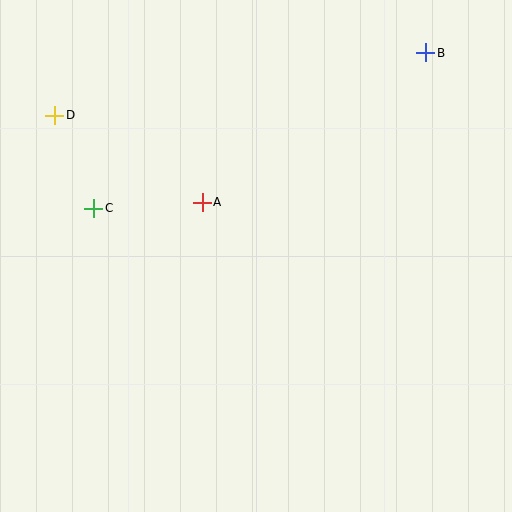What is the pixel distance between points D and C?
The distance between D and C is 101 pixels.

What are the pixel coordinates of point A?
Point A is at (202, 202).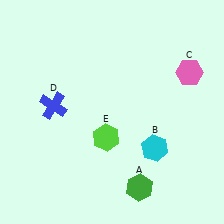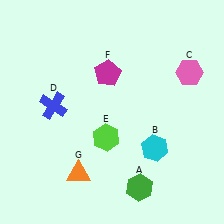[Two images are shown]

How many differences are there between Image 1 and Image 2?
There are 2 differences between the two images.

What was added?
A magenta pentagon (F), an orange triangle (G) were added in Image 2.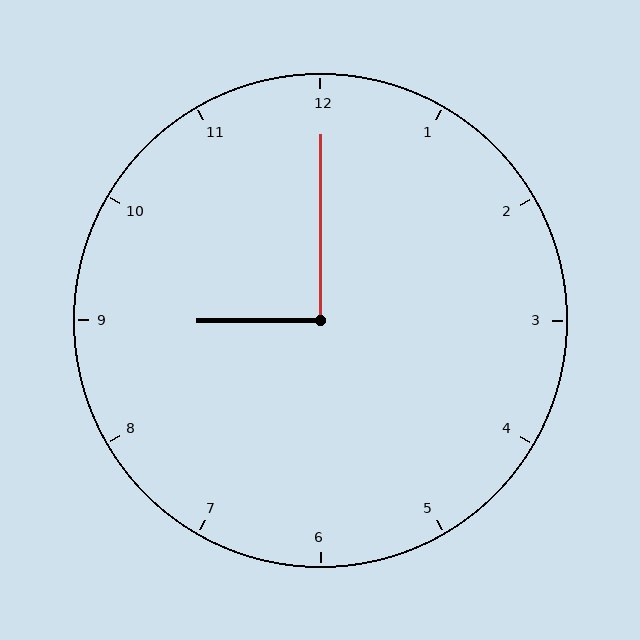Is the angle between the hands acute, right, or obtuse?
It is right.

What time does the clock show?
9:00.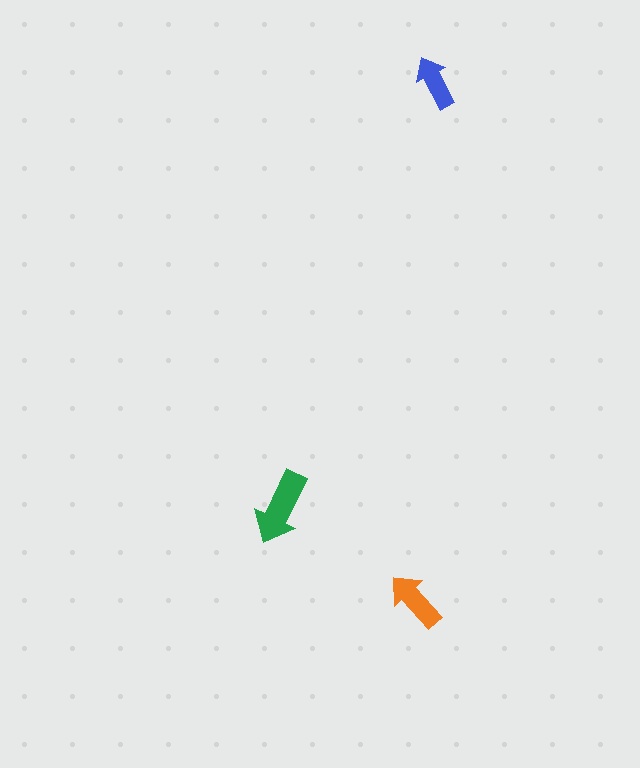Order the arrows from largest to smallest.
the green one, the orange one, the blue one.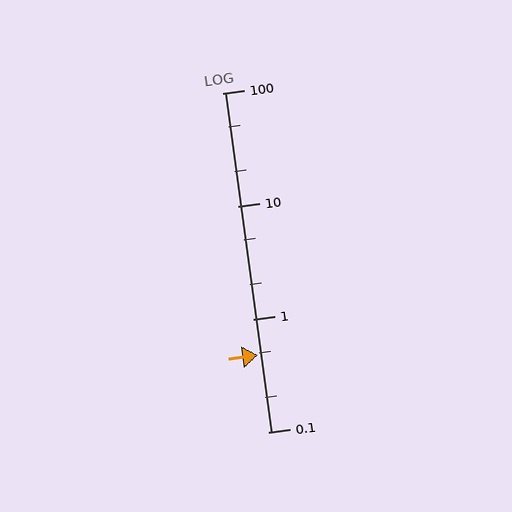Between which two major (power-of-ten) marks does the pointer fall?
The pointer is between 0.1 and 1.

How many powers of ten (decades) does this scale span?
The scale spans 3 decades, from 0.1 to 100.